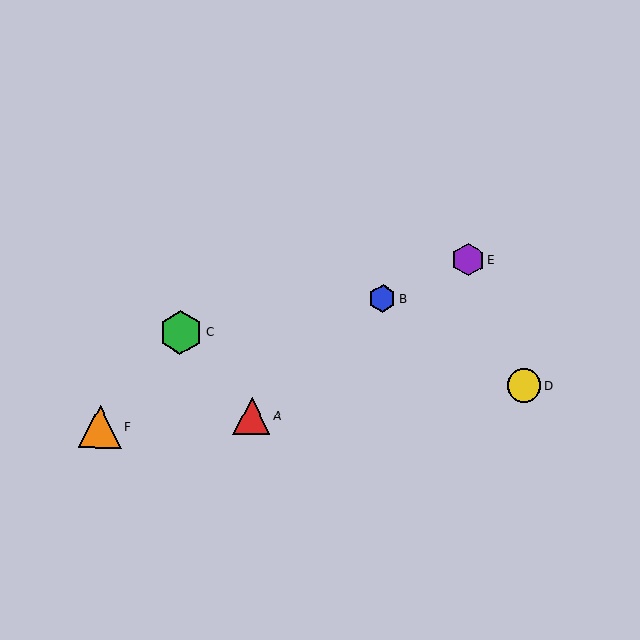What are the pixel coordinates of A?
Object A is at (252, 416).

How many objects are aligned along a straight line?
3 objects (B, E, F) are aligned along a straight line.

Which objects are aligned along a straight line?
Objects B, E, F are aligned along a straight line.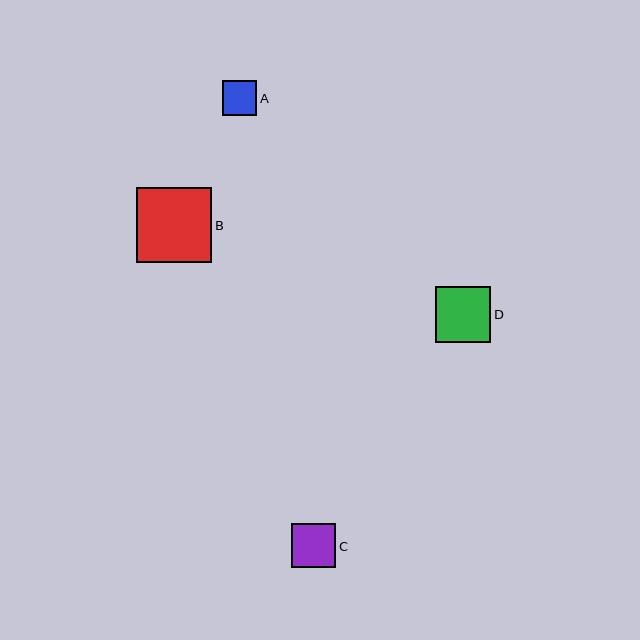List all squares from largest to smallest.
From largest to smallest: B, D, C, A.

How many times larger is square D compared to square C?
Square D is approximately 1.3 times the size of square C.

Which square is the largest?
Square B is the largest with a size of approximately 75 pixels.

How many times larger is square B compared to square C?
Square B is approximately 1.7 times the size of square C.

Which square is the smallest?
Square A is the smallest with a size of approximately 35 pixels.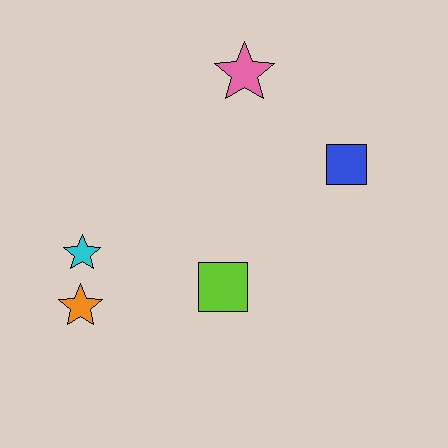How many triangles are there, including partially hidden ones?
There are no triangles.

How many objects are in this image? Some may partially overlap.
There are 5 objects.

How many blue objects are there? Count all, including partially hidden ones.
There is 1 blue object.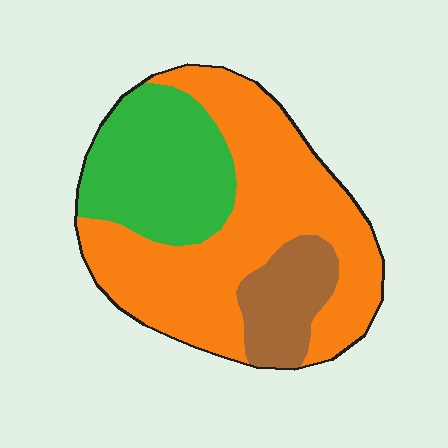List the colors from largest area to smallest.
From largest to smallest: orange, green, brown.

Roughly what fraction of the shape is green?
Green covers 28% of the shape.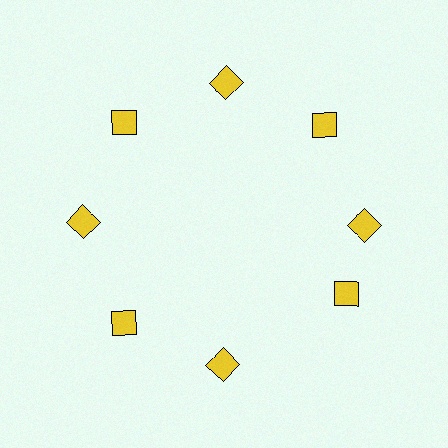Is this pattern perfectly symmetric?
No. The 8 yellow diamonds are arranged in a ring, but one element near the 4 o'clock position is rotated out of alignment along the ring, breaking the 8-fold rotational symmetry.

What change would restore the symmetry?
The symmetry would be restored by rotating it back into even spacing with its neighbors so that all 8 diamonds sit at equal angles and equal distance from the center.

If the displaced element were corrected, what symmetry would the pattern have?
It would have 8-fold rotational symmetry — the pattern would map onto itself every 45 degrees.